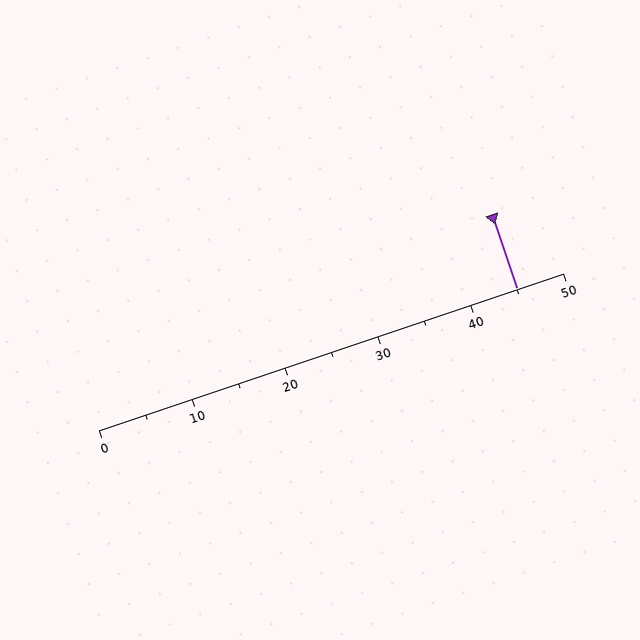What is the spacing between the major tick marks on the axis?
The major ticks are spaced 10 apart.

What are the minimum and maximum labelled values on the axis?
The axis runs from 0 to 50.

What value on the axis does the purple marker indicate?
The marker indicates approximately 45.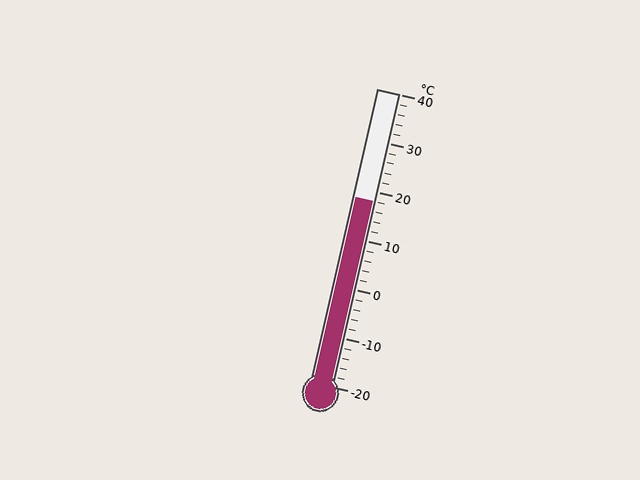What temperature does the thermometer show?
The thermometer shows approximately 18°C.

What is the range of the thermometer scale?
The thermometer scale ranges from -20°C to 40°C.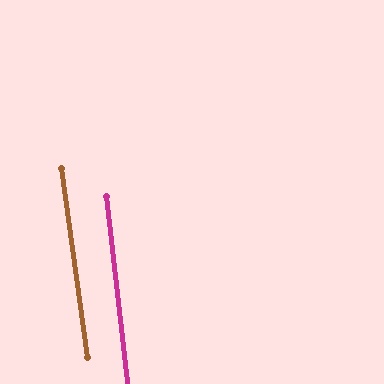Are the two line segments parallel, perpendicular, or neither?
Parallel — their directions differ by only 1.4°.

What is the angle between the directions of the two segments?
Approximately 1 degree.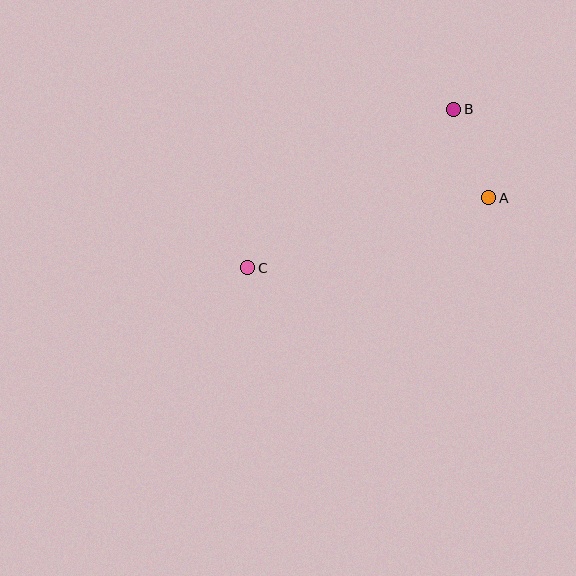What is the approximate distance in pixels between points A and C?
The distance between A and C is approximately 251 pixels.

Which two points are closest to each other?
Points A and B are closest to each other.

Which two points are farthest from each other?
Points B and C are farthest from each other.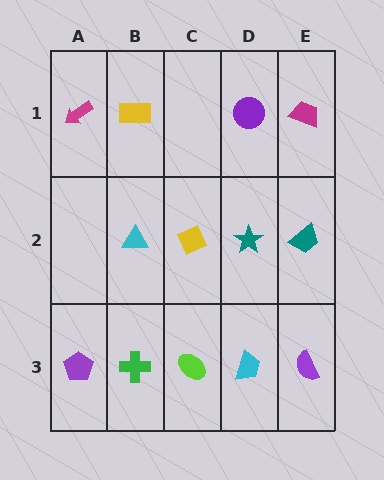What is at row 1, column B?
A yellow rectangle.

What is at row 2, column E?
A teal trapezoid.